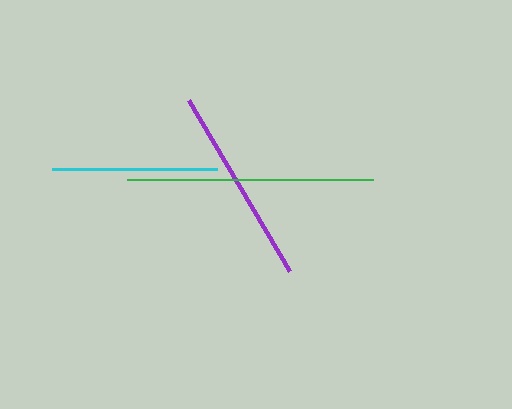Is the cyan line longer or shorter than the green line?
The green line is longer than the cyan line.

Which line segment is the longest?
The green line is the longest at approximately 245 pixels.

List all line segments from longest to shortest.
From longest to shortest: green, purple, cyan.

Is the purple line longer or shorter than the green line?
The green line is longer than the purple line.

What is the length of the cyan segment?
The cyan segment is approximately 165 pixels long.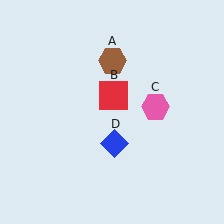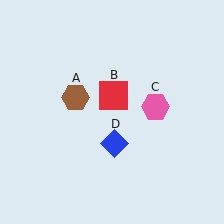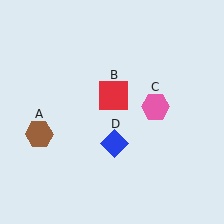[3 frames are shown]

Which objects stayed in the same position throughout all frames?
Red square (object B) and pink hexagon (object C) and blue diamond (object D) remained stationary.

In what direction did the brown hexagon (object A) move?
The brown hexagon (object A) moved down and to the left.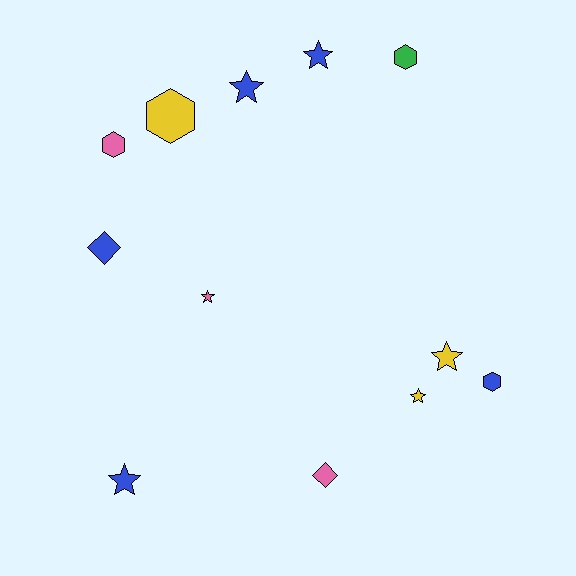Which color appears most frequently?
Blue, with 5 objects.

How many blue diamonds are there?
There is 1 blue diamond.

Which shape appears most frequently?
Star, with 6 objects.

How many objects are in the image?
There are 12 objects.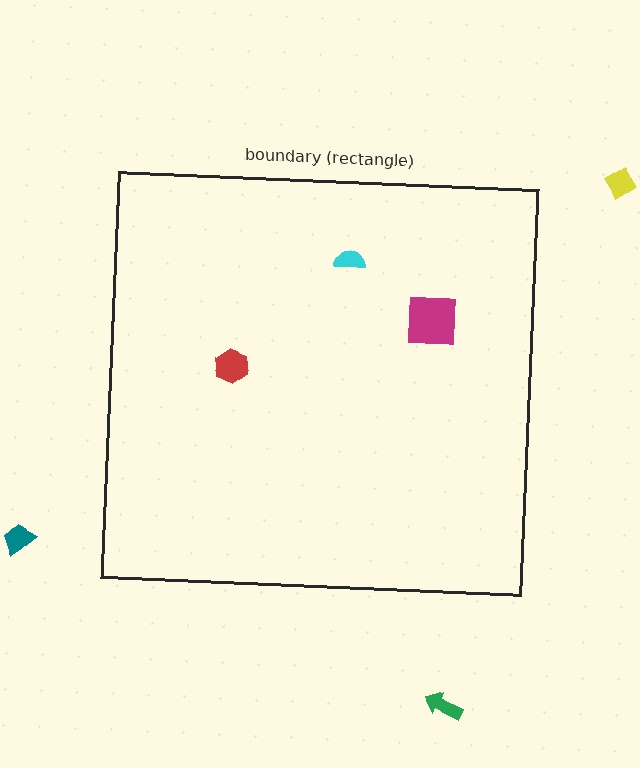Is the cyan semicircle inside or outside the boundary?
Inside.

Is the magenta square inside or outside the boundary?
Inside.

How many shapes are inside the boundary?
3 inside, 3 outside.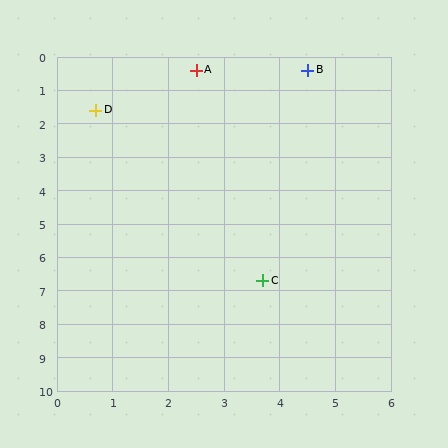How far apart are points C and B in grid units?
Points C and B are about 6.4 grid units apart.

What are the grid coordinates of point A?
Point A is at approximately (2.5, 0.4).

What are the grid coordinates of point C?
Point C is at approximately (3.7, 6.7).